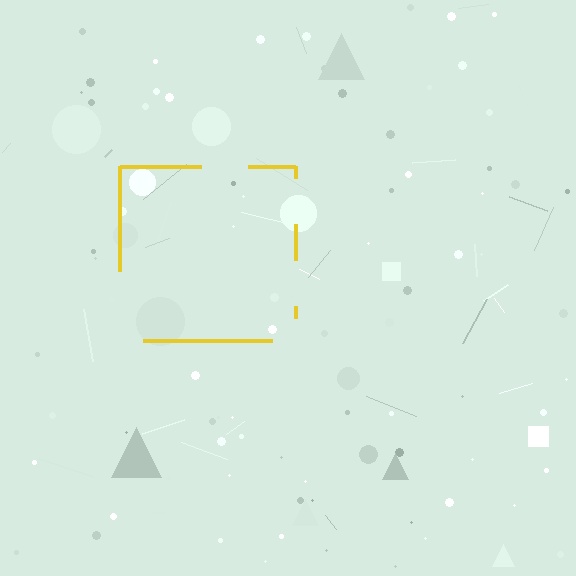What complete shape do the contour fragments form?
The contour fragments form a square.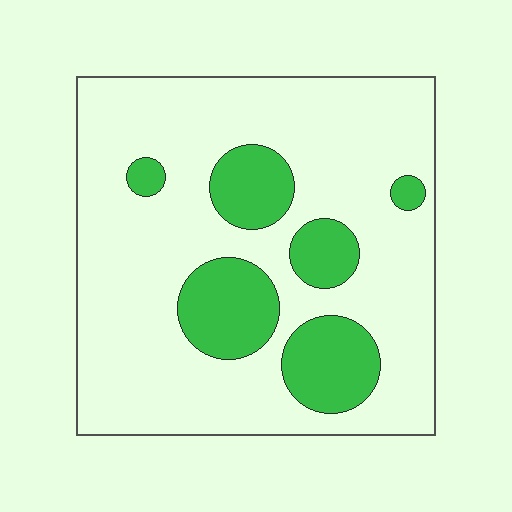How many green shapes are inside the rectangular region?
6.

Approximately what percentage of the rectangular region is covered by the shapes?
Approximately 20%.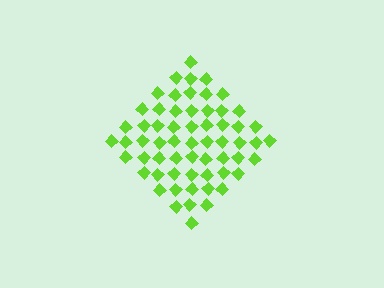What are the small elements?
The small elements are diamonds.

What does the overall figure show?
The overall figure shows a diamond.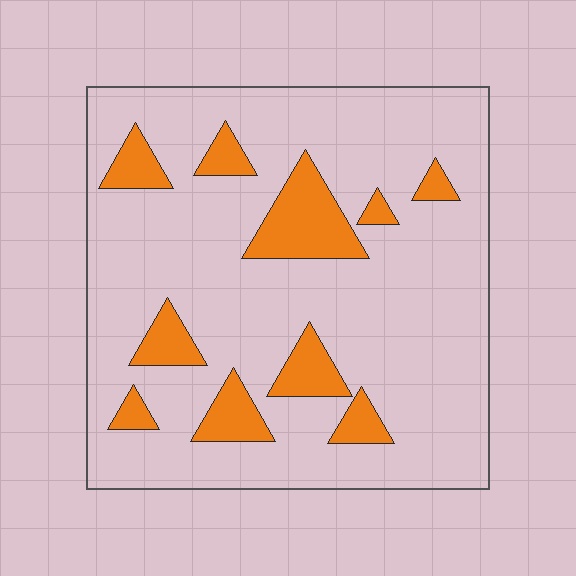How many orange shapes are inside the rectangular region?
10.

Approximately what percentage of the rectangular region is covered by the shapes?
Approximately 15%.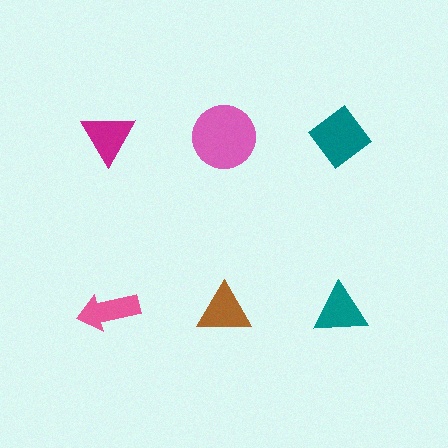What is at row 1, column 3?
A teal diamond.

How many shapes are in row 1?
3 shapes.